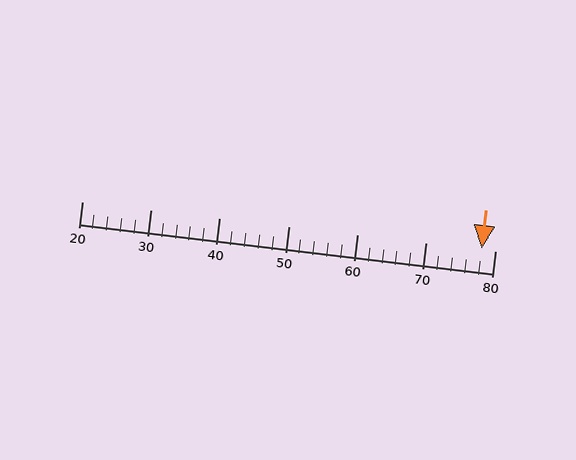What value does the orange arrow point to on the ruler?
The orange arrow points to approximately 78.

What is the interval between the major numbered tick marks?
The major tick marks are spaced 10 units apart.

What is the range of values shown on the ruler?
The ruler shows values from 20 to 80.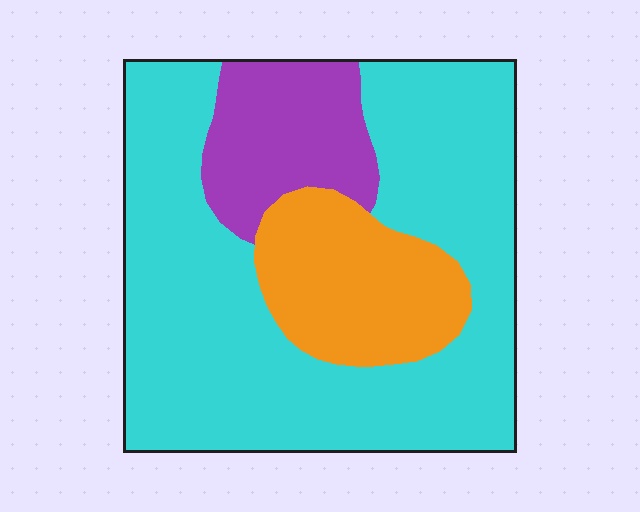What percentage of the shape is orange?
Orange covers 18% of the shape.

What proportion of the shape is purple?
Purple covers about 15% of the shape.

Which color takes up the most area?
Cyan, at roughly 65%.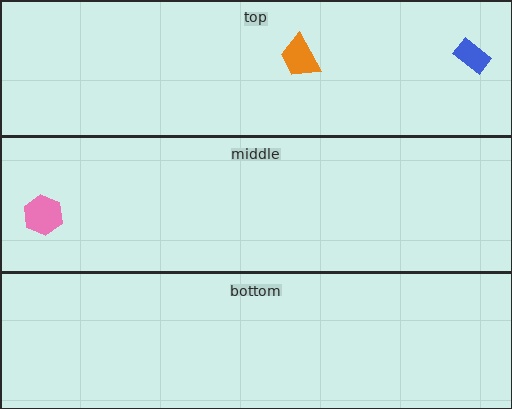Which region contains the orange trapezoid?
The top region.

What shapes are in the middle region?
The pink hexagon.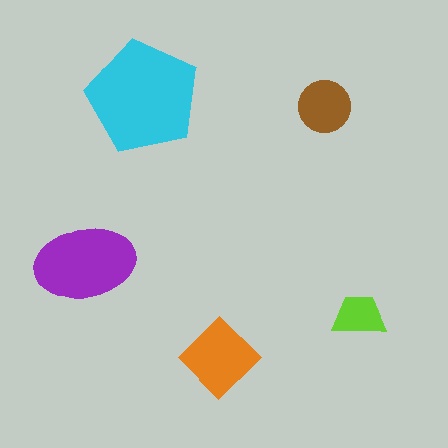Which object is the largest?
The cyan pentagon.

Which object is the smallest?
The lime trapezoid.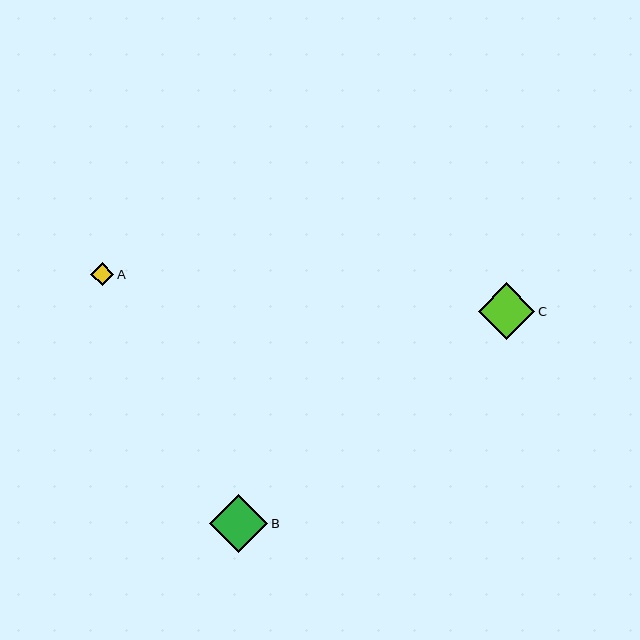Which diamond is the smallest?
Diamond A is the smallest with a size of approximately 23 pixels.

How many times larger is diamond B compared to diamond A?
Diamond B is approximately 2.5 times the size of diamond A.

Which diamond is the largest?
Diamond B is the largest with a size of approximately 59 pixels.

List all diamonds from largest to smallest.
From largest to smallest: B, C, A.